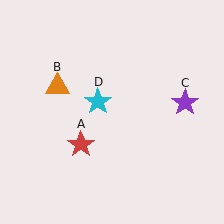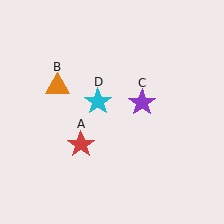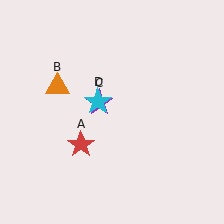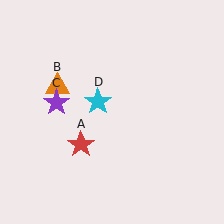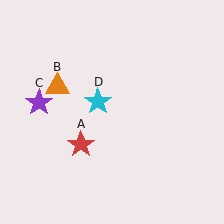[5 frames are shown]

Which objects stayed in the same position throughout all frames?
Red star (object A) and orange triangle (object B) and cyan star (object D) remained stationary.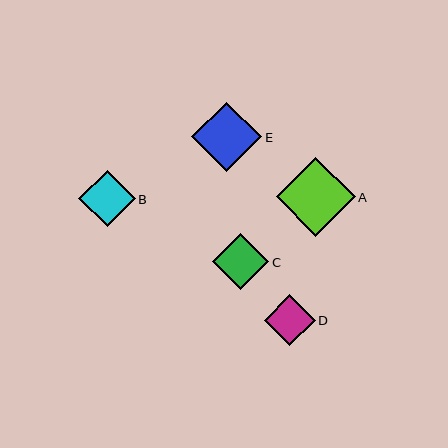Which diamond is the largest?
Diamond A is the largest with a size of approximately 79 pixels.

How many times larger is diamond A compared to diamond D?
Diamond A is approximately 1.5 times the size of diamond D.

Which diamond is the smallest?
Diamond D is the smallest with a size of approximately 51 pixels.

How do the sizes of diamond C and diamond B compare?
Diamond C and diamond B are approximately the same size.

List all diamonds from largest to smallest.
From largest to smallest: A, E, C, B, D.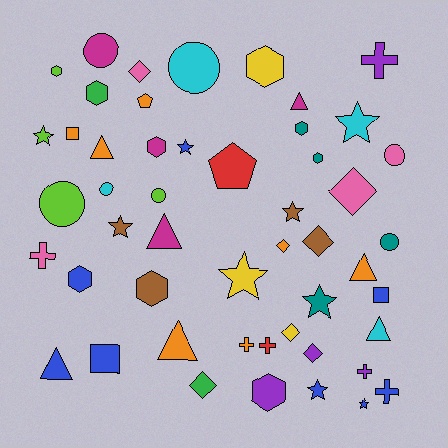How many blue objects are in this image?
There are 8 blue objects.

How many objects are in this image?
There are 50 objects.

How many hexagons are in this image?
There are 9 hexagons.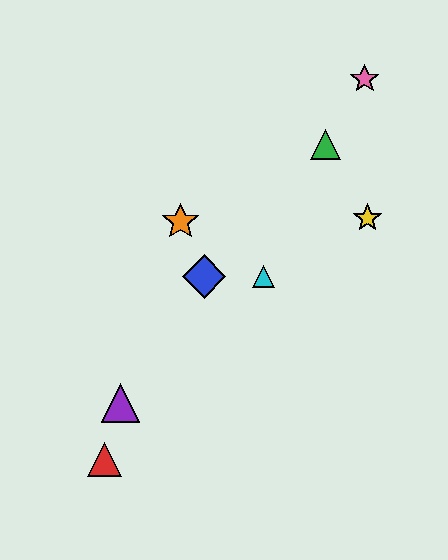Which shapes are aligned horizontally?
The blue diamond, the cyan triangle are aligned horizontally.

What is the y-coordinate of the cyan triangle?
The cyan triangle is at y≈277.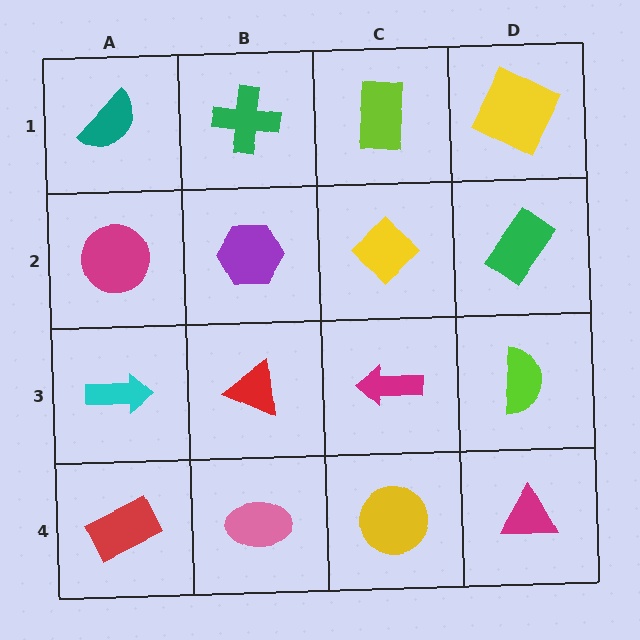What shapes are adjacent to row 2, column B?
A green cross (row 1, column B), a red triangle (row 3, column B), a magenta circle (row 2, column A), a yellow diamond (row 2, column C).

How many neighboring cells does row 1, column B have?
3.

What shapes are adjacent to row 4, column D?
A lime semicircle (row 3, column D), a yellow circle (row 4, column C).